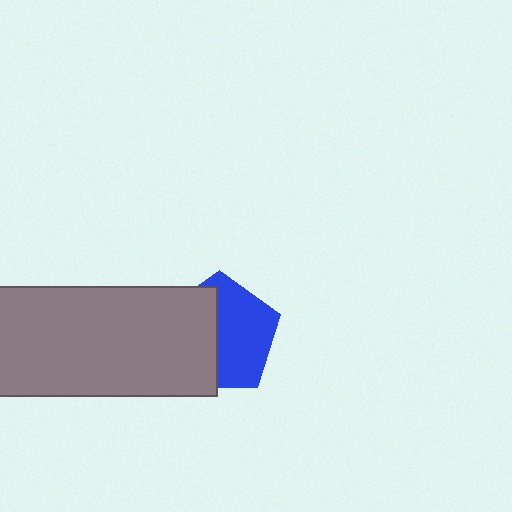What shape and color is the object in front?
The object in front is a gray rectangle.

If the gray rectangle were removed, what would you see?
You would see the complete blue pentagon.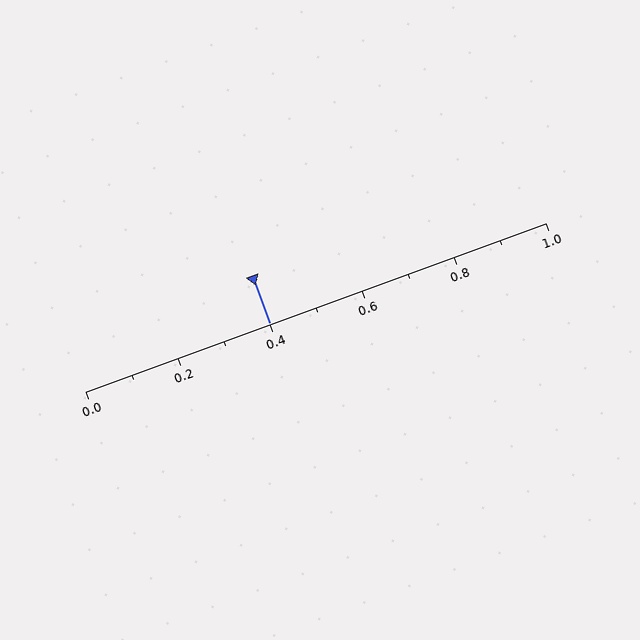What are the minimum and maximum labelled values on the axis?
The axis runs from 0.0 to 1.0.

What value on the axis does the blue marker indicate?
The marker indicates approximately 0.4.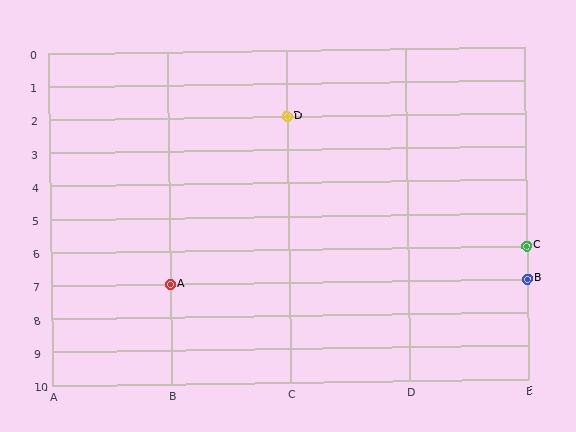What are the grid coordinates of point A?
Point A is at grid coordinates (B, 7).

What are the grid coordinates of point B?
Point B is at grid coordinates (E, 7).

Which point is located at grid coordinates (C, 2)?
Point D is at (C, 2).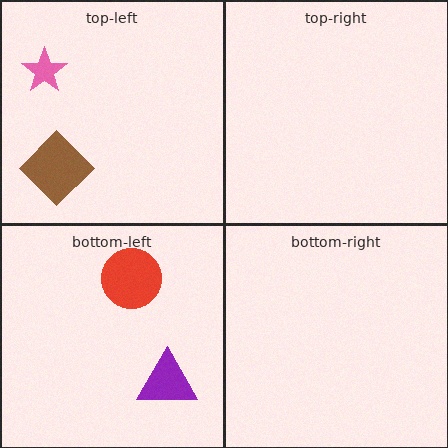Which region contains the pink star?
The top-left region.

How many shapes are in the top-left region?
2.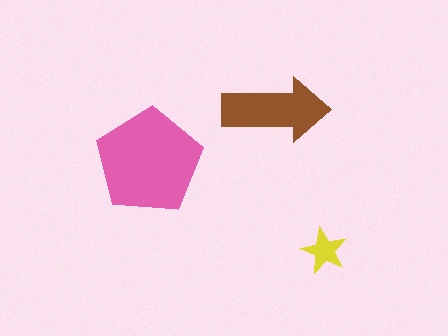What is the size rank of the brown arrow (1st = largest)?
2nd.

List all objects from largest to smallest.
The pink pentagon, the brown arrow, the yellow star.